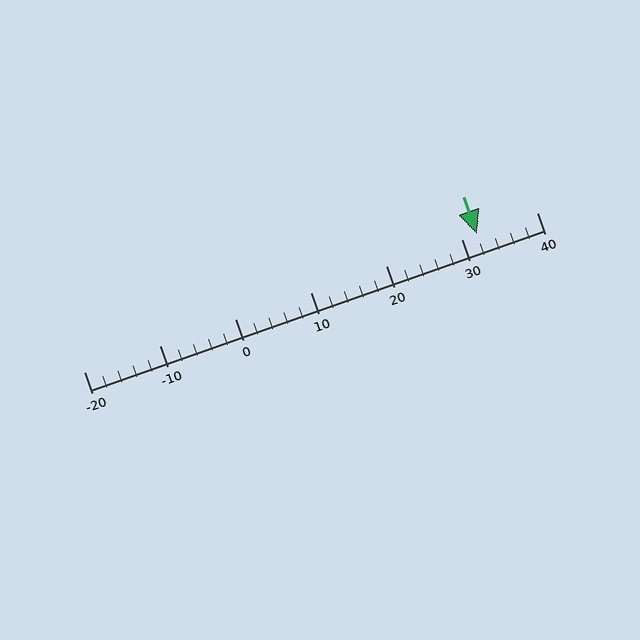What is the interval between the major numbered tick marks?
The major tick marks are spaced 10 units apart.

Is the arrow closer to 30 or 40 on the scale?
The arrow is closer to 30.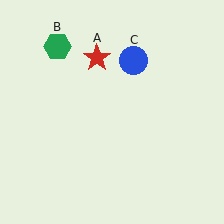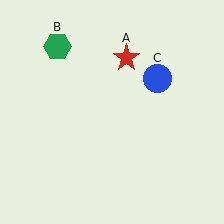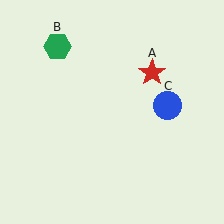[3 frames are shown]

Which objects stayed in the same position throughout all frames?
Green hexagon (object B) remained stationary.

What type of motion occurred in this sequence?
The red star (object A), blue circle (object C) rotated clockwise around the center of the scene.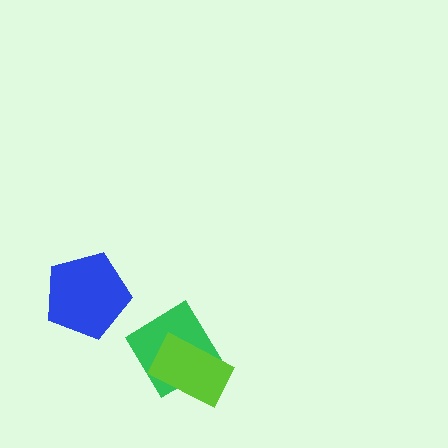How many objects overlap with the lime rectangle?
1 object overlaps with the lime rectangle.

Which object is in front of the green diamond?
The lime rectangle is in front of the green diamond.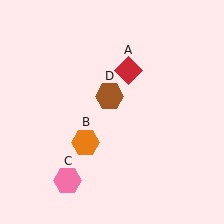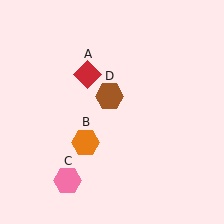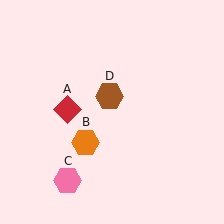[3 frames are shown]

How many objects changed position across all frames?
1 object changed position: red diamond (object A).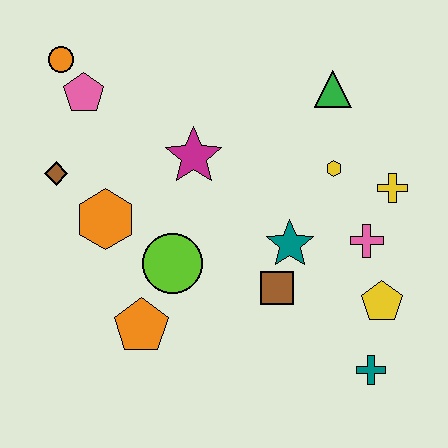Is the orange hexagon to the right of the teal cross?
No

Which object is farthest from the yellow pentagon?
The orange circle is farthest from the yellow pentagon.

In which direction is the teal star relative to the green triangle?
The teal star is below the green triangle.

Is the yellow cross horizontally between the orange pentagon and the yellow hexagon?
No